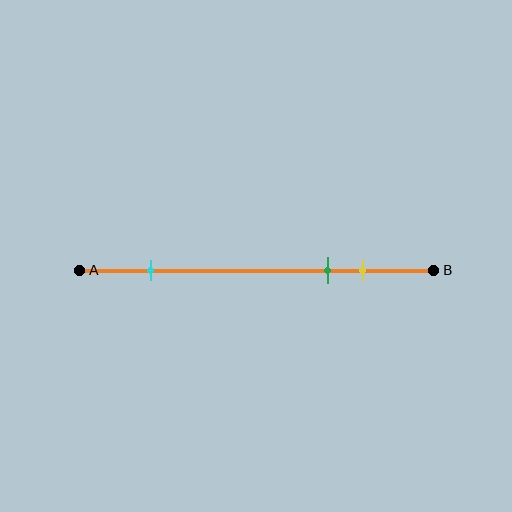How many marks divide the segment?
There are 3 marks dividing the segment.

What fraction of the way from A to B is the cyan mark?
The cyan mark is approximately 20% (0.2) of the way from A to B.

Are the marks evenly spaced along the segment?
No, the marks are not evenly spaced.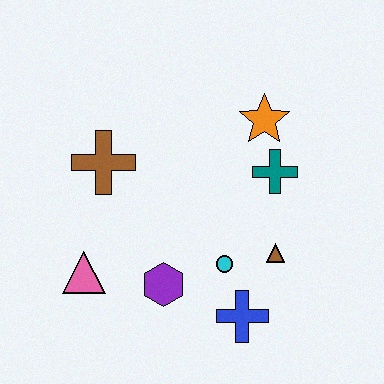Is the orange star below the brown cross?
No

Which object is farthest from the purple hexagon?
The orange star is farthest from the purple hexagon.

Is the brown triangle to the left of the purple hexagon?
No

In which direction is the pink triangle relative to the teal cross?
The pink triangle is to the left of the teal cross.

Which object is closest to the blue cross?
The cyan circle is closest to the blue cross.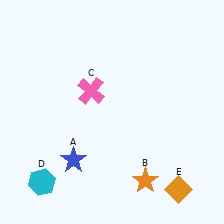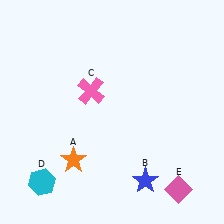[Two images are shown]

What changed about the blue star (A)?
In Image 1, A is blue. In Image 2, it changed to orange.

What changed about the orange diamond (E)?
In Image 1, E is orange. In Image 2, it changed to pink.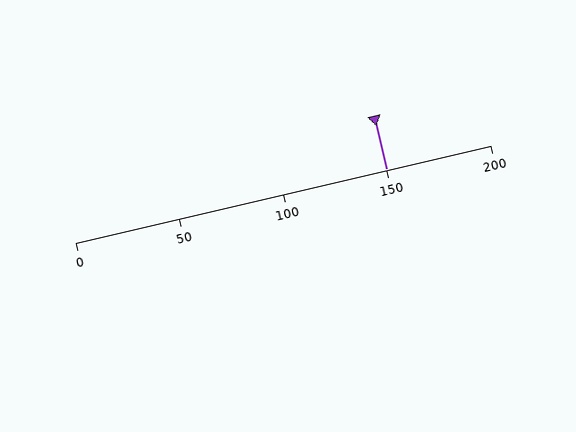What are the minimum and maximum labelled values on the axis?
The axis runs from 0 to 200.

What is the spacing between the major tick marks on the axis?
The major ticks are spaced 50 apart.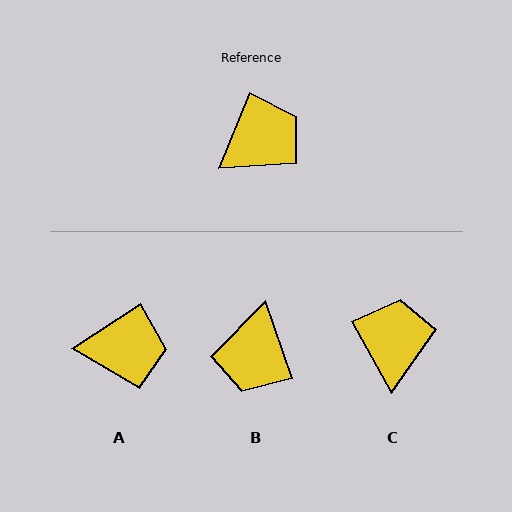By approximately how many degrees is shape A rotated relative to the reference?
Approximately 34 degrees clockwise.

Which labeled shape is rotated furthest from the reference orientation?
B, about 138 degrees away.